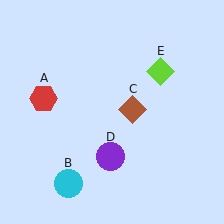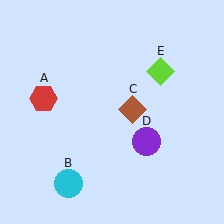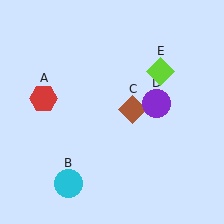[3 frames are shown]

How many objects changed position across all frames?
1 object changed position: purple circle (object D).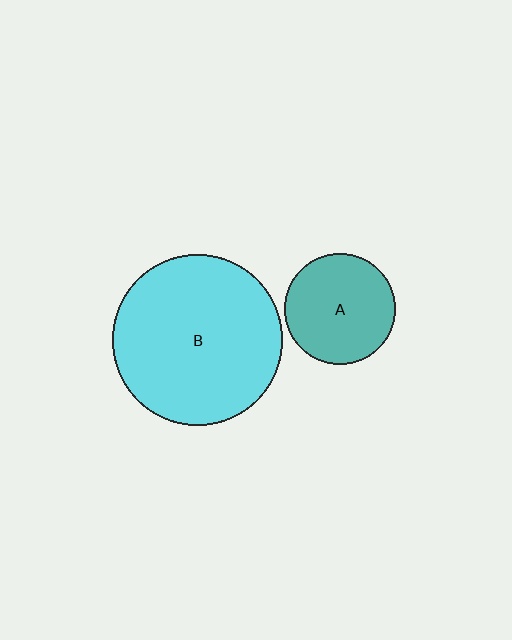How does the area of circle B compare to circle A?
Approximately 2.4 times.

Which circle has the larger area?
Circle B (cyan).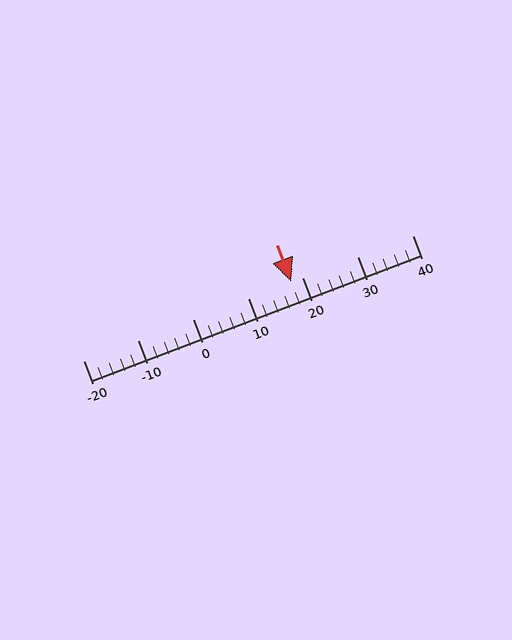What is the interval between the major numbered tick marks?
The major tick marks are spaced 10 units apart.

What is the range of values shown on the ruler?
The ruler shows values from -20 to 40.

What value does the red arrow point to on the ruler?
The red arrow points to approximately 18.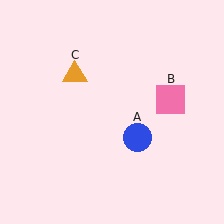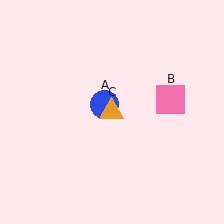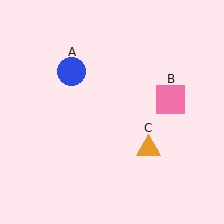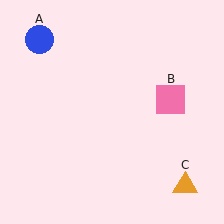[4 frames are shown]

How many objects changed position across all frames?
2 objects changed position: blue circle (object A), orange triangle (object C).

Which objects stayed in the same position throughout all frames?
Pink square (object B) remained stationary.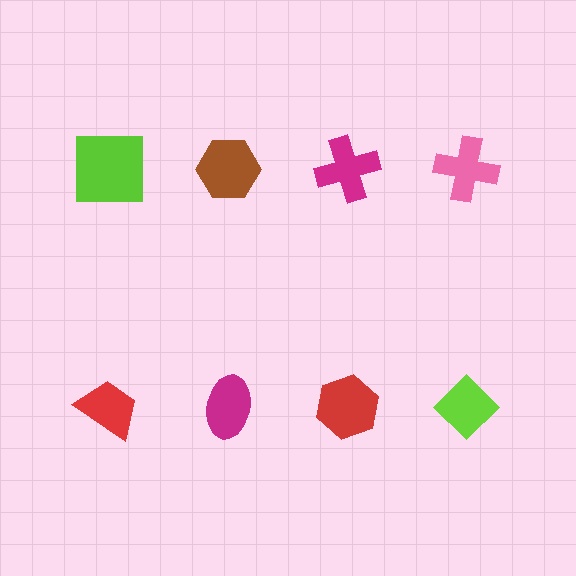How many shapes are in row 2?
4 shapes.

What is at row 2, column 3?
A red hexagon.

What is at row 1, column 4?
A pink cross.